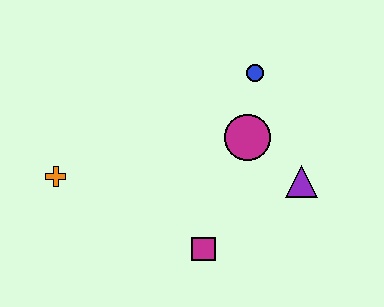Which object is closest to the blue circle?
The magenta circle is closest to the blue circle.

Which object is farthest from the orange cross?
The purple triangle is farthest from the orange cross.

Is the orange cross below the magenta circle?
Yes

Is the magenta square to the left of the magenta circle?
Yes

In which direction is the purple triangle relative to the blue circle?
The purple triangle is below the blue circle.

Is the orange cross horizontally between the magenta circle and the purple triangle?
No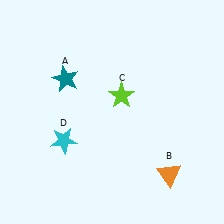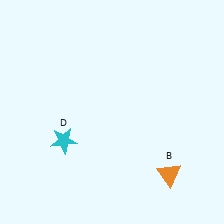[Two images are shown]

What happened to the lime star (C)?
The lime star (C) was removed in Image 2. It was in the top-right area of Image 1.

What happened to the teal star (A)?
The teal star (A) was removed in Image 2. It was in the top-left area of Image 1.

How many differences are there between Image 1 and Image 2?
There are 2 differences between the two images.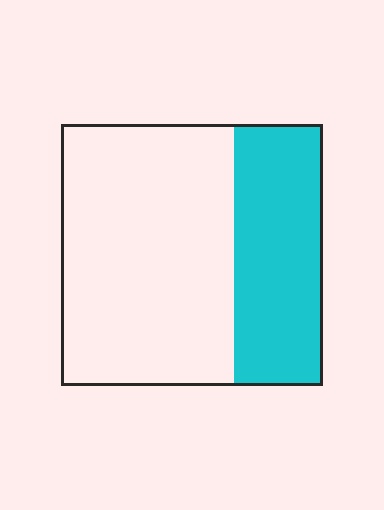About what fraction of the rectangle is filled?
About one third (1/3).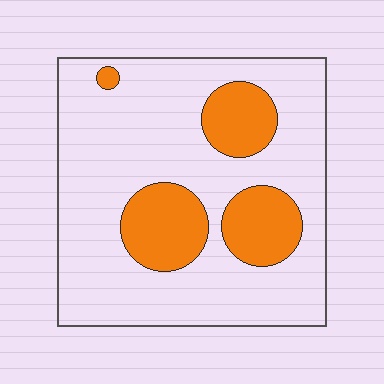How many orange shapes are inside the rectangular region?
4.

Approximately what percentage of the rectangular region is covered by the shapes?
Approximately 25%.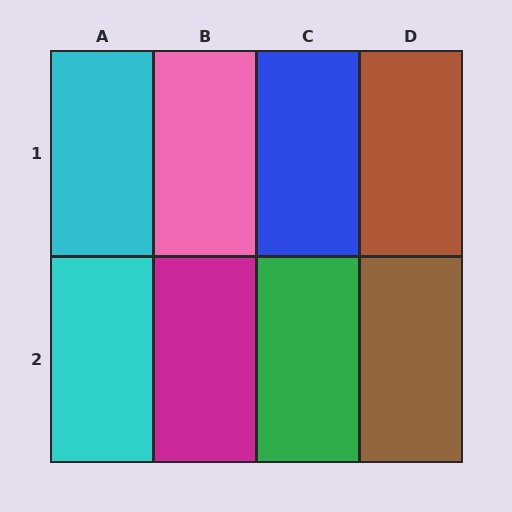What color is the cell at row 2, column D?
Brown.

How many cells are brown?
2 cells are brown.